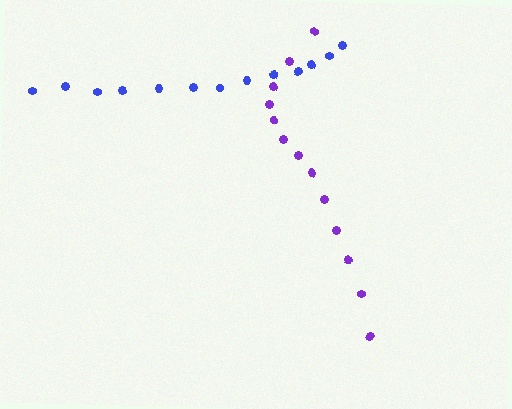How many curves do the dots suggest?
There are 2 distinct paths.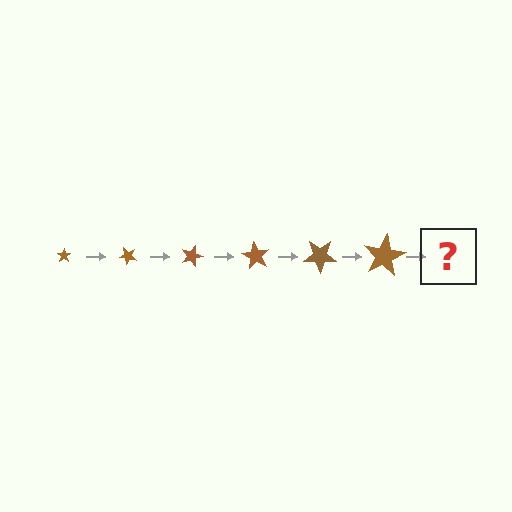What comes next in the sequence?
The next element should be a star, larger than the previous one and rotated 270 degrees from the start.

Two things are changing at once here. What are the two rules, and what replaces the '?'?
The two rules are that the star grows larger each step and it rotates 45 degrees each step. The '?' should be a star, larger than the previous one and rotated 270 degrees from the start.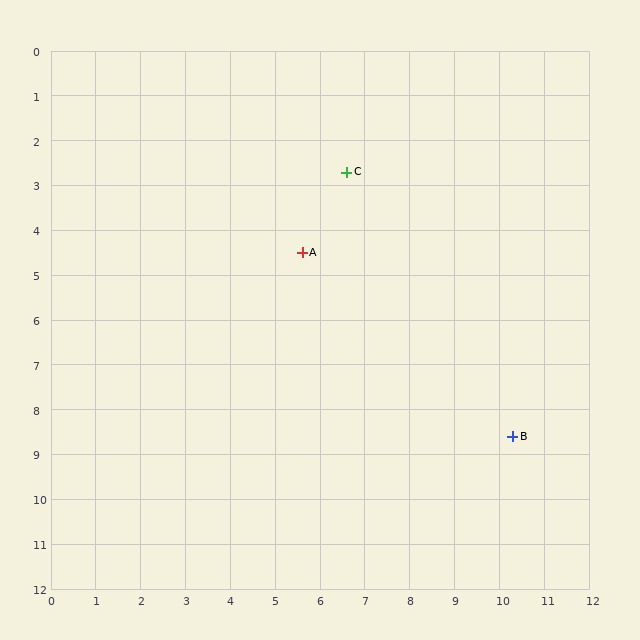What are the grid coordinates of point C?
Point C is at approximately (6.6, 2.7).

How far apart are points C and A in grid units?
Points C and A are about 2.1 grid units apart.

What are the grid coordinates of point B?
Point B is at approximately (10.3, 8.6).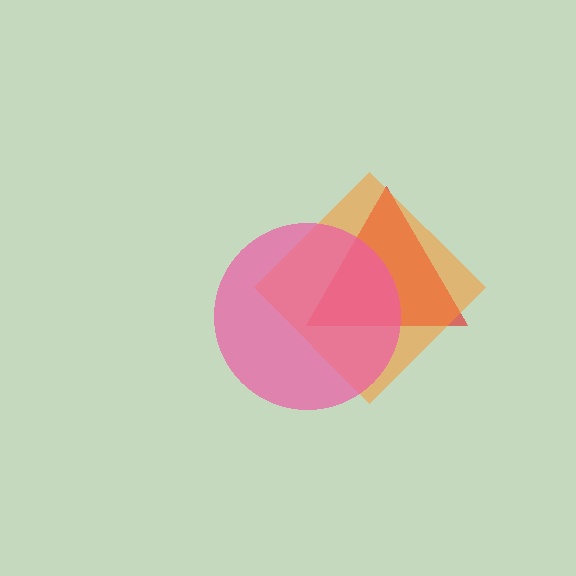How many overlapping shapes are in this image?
There are 3 overlapping shapes in the image.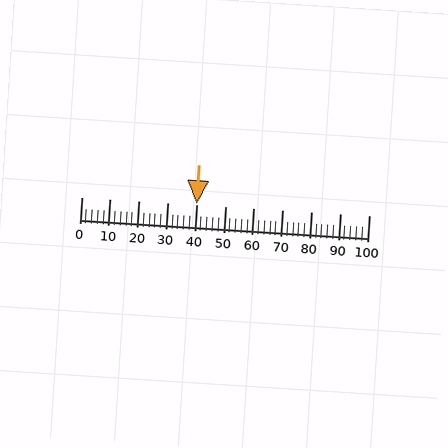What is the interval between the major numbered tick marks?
The major tick marks are spaced 10 units apart.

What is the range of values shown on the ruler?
The ruler shows values from 0 to 100.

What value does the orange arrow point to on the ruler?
The orange arrow points to approximately 40.